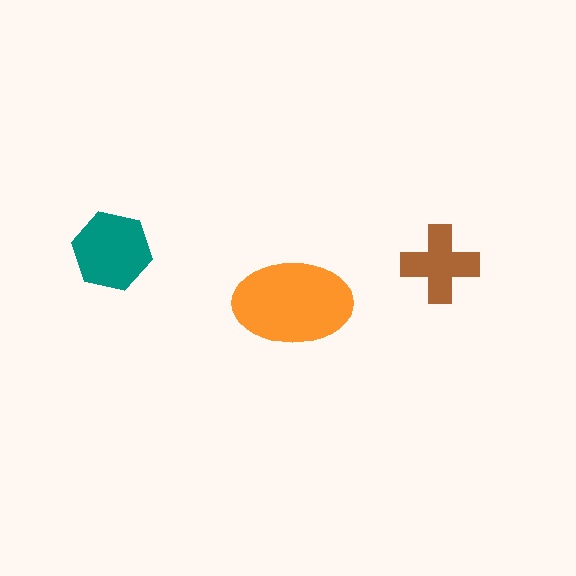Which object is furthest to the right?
The brown cross is rightmost.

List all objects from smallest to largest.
The brown cross, the teal hexagon, the orange ellipse.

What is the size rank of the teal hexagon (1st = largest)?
2nd.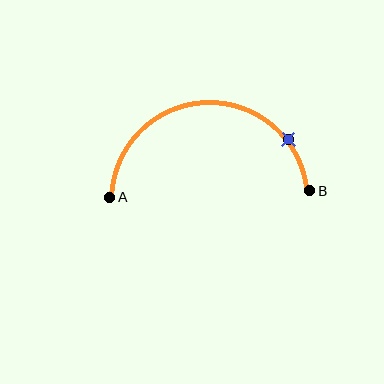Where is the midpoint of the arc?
The arc midpoint is the point on the curve farthest from the straight line joining A and B. It sits above that line.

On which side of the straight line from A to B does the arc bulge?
The arc bulges above the straight line connecting A and B.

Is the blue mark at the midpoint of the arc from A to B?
No. The blue mark lies on the arc but is closer to endpoint B. The arc midpoint would be at the point on the curve equidistant along the arc from both A and B.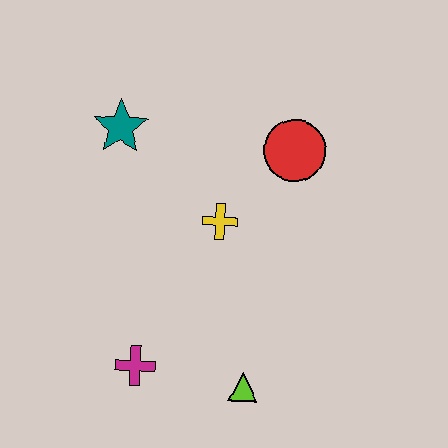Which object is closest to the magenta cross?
The lime triangle is closest to the magenta cross.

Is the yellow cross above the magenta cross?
Yes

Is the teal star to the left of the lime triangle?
Yes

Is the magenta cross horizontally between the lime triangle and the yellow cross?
No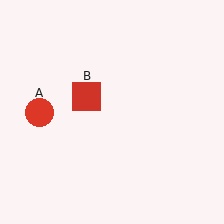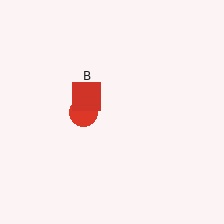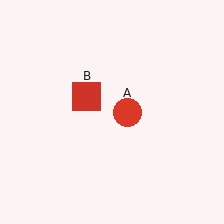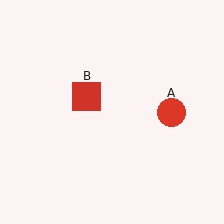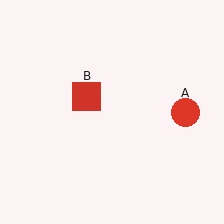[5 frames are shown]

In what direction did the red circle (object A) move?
The red circle (object A) moved right.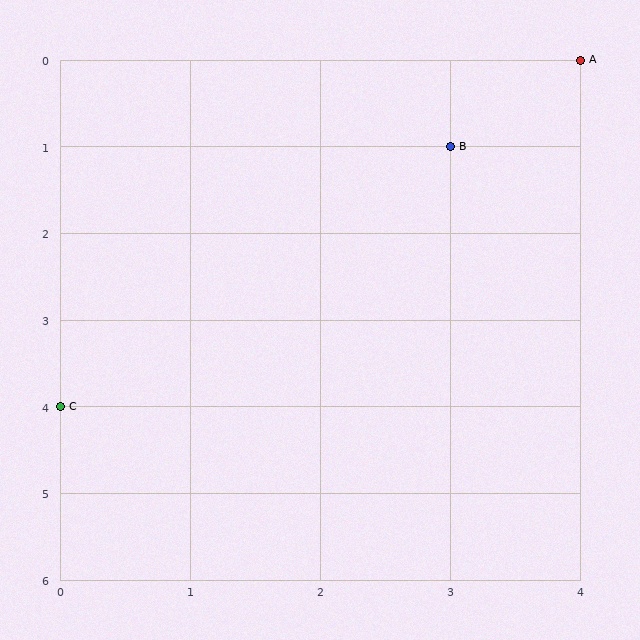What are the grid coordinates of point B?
Point B is at grid coordinates (3, 1).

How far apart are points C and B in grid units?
Points C and B are 3 columns and 3 rows apart (about 4.2 grid units diagonally).